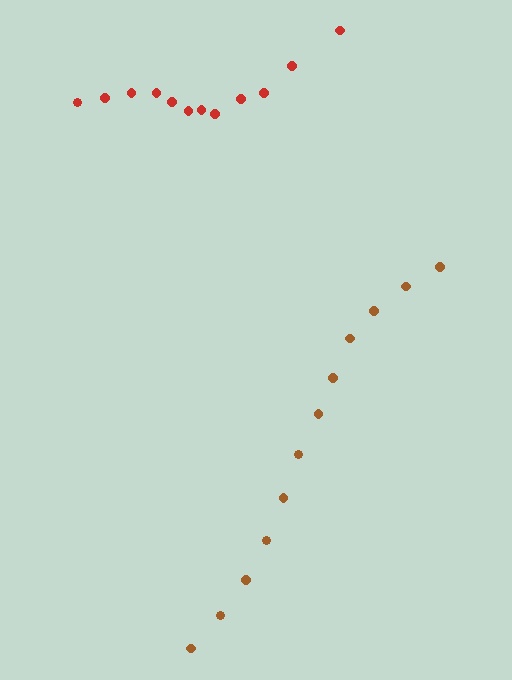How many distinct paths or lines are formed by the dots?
There are 2 distinct paths.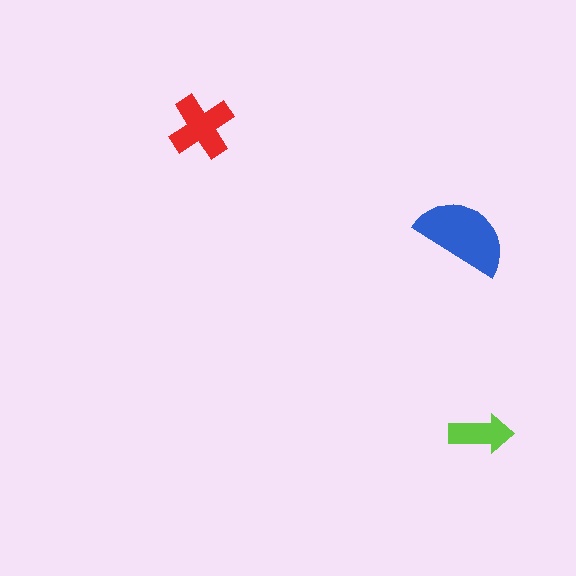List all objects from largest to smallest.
The blue semicircle, the red cross, the lime arrow.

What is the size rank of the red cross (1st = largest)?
2nd.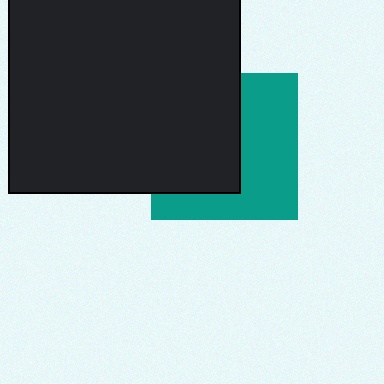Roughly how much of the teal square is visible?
About half of it is visible (roughly 49%).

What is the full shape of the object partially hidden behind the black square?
The partially hidden object is a teal square.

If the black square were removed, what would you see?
You would see the complete teal square.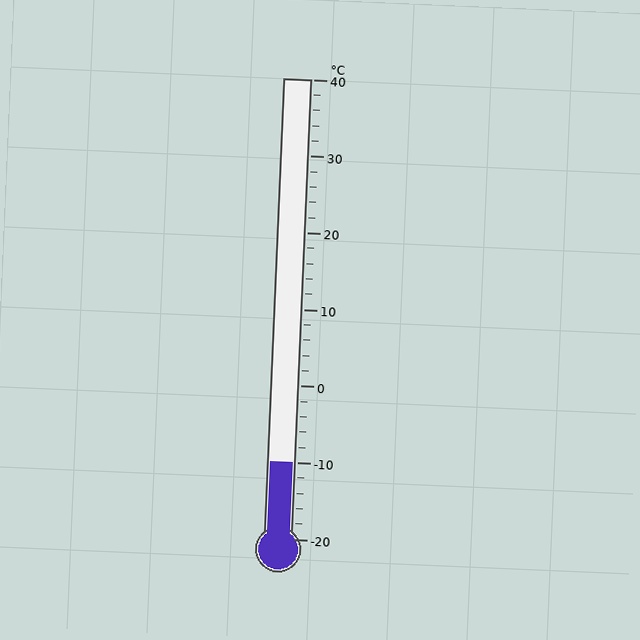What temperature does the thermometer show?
The thermometer shows approximately -10°C.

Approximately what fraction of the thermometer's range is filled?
The thermometer is filled to approximately 15% of its range.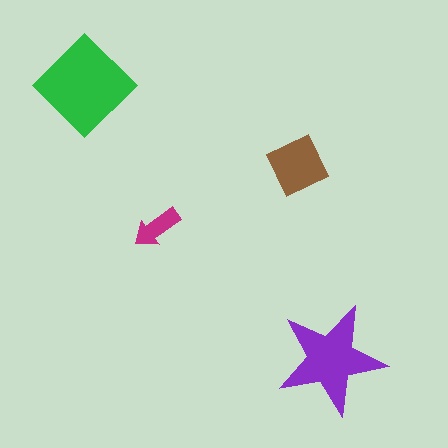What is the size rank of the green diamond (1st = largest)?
1st.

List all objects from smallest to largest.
The magenta arrow, the brown square, the purple star, the green diamond.